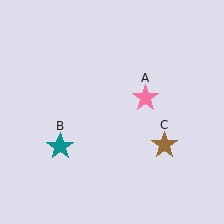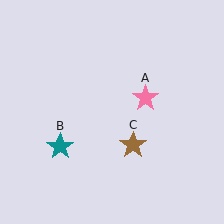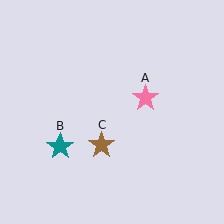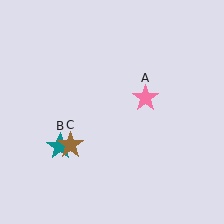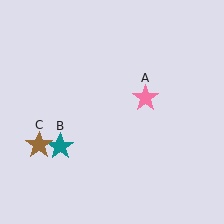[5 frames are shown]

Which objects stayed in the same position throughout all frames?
Pink star (object A) and teal star (object B) remained stationary.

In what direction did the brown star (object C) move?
The brown star (object C) moved left.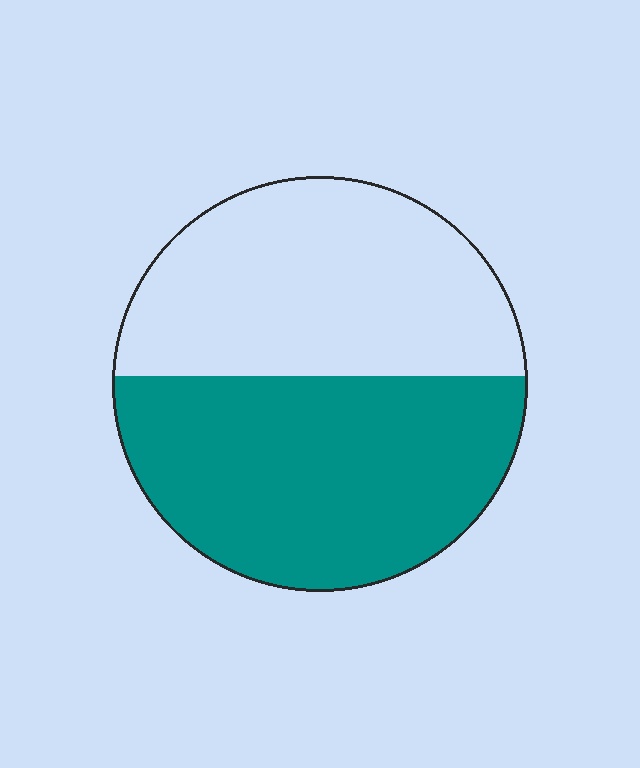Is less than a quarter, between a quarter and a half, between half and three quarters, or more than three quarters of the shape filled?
Between half and three quarters.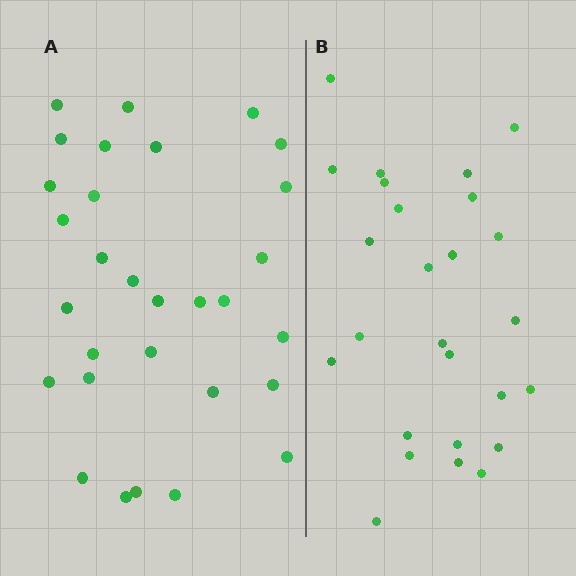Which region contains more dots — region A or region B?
Region A (the left region) has more dots.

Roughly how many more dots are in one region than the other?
Region A has about 4 more dots than region B.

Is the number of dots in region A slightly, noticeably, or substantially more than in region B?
Region A has only slightly more — the two regions are fairly close. The ratio is roughly 1.2 to 1.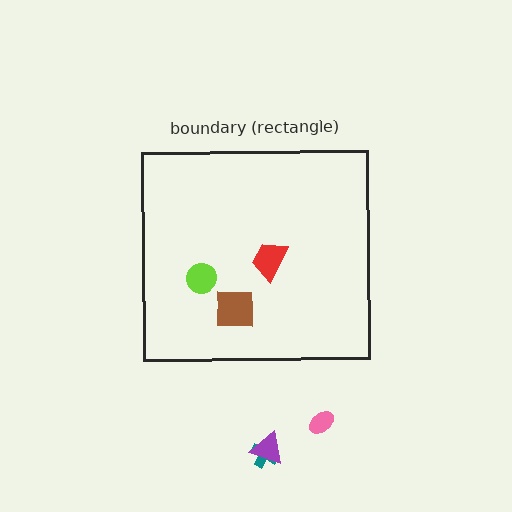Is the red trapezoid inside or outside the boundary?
Inside.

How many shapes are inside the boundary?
3 inside, 3 outside.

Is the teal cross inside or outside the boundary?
Outside.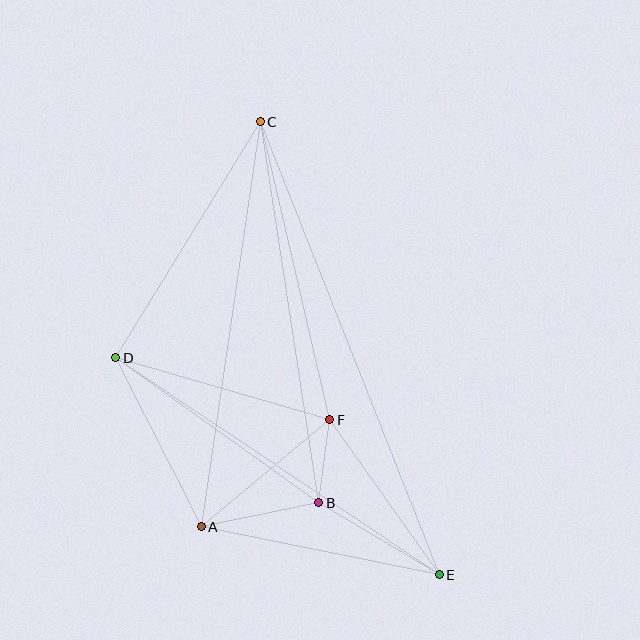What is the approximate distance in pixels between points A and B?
The distance between A and B is approximately 120 pixels.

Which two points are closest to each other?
Points B and F are closest to each other.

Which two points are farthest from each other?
Points C and E are farthest from each other.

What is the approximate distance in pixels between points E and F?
The distance between E and F is approximately 190 pixels.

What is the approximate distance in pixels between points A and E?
The distance between A and E is approximately 243 pixels.